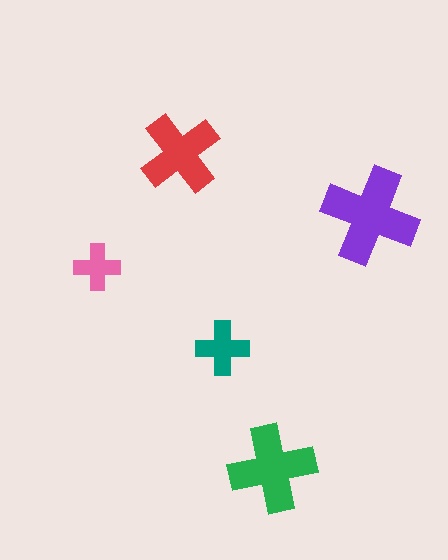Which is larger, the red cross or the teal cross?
The red one.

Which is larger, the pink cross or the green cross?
The green one.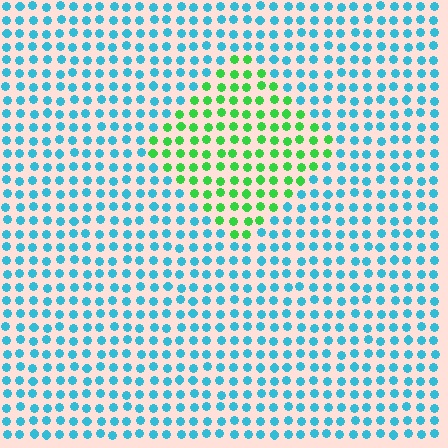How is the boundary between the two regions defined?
The boundary is defined purely by a slight shift in hue (about 64 degrees). Spacing, size, and orientation are identical on both sides.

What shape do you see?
I see a diamond.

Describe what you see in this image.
The image is filled with small cyan elements in a uniform arrangement. A diamond-shaped region is visible where the elements are tinted to a slightly different hue, forming a subtle color boundary.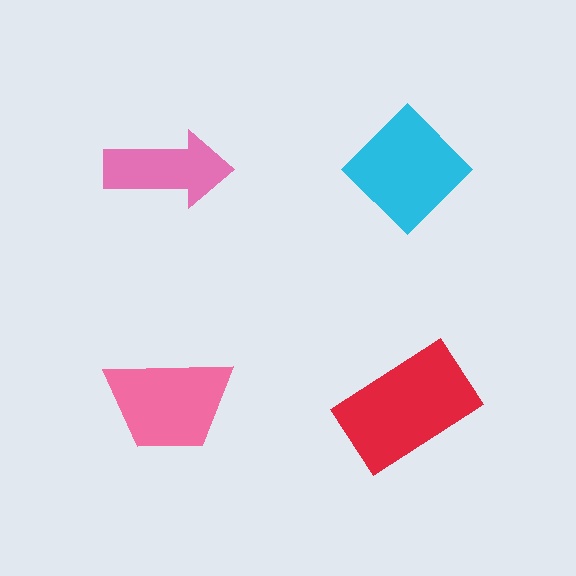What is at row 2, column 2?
A red rectangle.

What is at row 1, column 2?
A cyan diamond.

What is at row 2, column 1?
A pink trapezoid.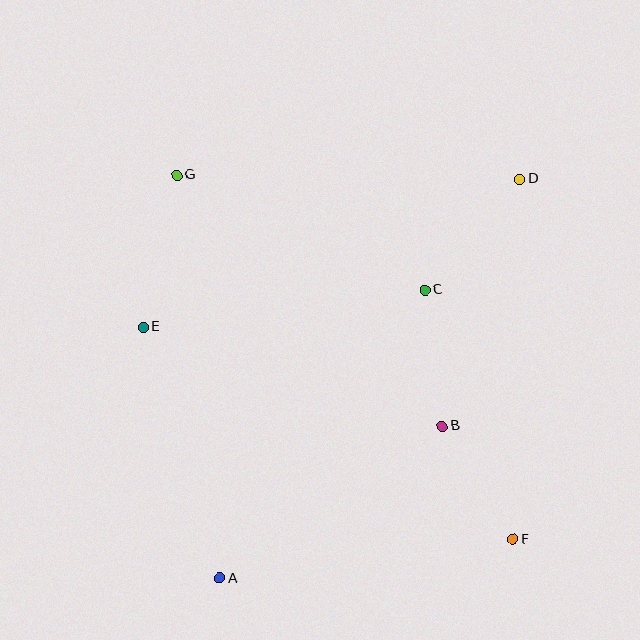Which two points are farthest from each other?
Points A and D are farthest from each other.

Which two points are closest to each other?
Points B and F are closest to each other.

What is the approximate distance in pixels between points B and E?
The distance between B and E is approximately 314 pixels.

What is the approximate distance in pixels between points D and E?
The distance between D and E is approximately 404 pixels.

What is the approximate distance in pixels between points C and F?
The distance between C and F is approximately 265 pixels.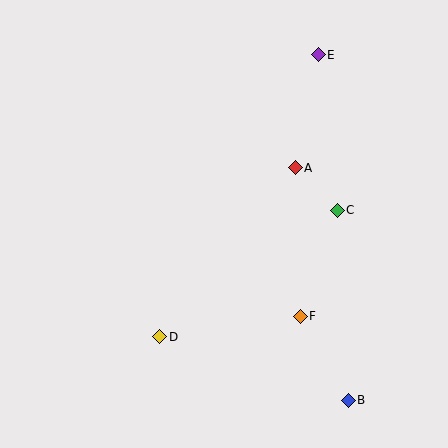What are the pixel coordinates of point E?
Point E is at (318, 55).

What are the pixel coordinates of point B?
Point B is at (348, 400).